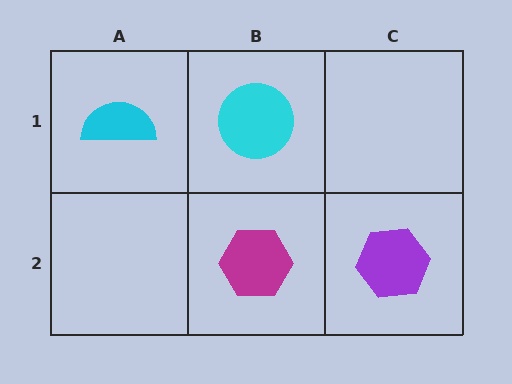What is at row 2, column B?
A magenta hexagon.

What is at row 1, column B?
A cyan circle.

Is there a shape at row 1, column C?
No, that cell is empty.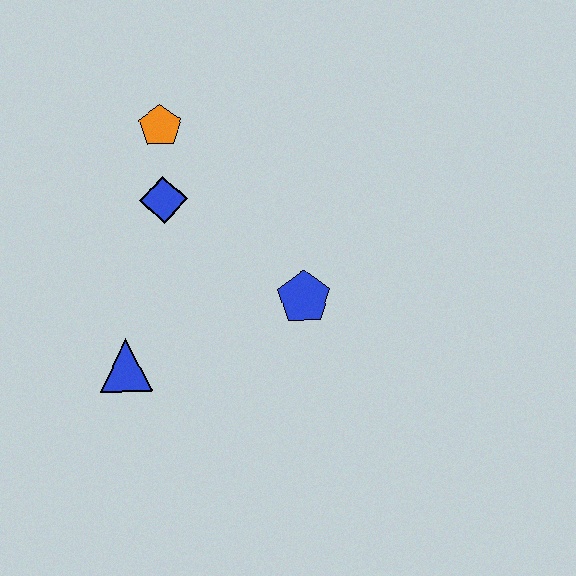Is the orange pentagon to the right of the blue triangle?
Yes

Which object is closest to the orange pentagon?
The blue diamond is closest to the orange pentagon.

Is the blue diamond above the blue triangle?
Yes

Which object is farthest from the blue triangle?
The orange pentagon is farthest from the blue triangle.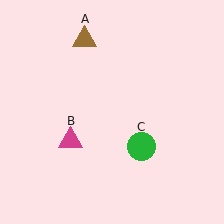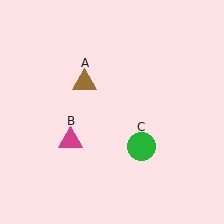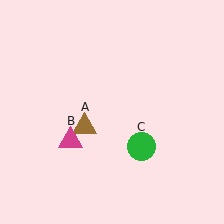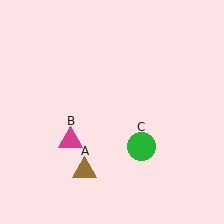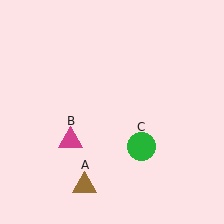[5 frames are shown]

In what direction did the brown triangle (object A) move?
The brown triangle (object A) moved down.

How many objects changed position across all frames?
1 object changed position: brown triangle (object A).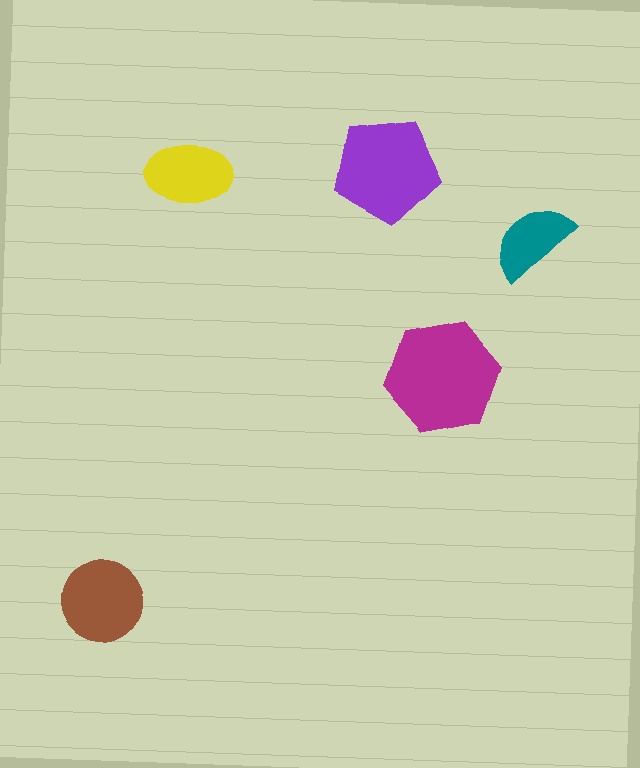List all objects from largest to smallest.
The magenta hexagon, the purple pentagon, the brown circle, the yellow ellipse, the teal semicircle.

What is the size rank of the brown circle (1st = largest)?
3rd.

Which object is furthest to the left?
The brown circle is leftmost.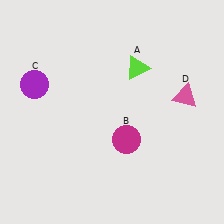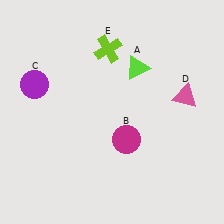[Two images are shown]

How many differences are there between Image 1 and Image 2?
There is 1 difference between the two images.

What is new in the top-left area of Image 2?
A lime cross (E) was added in the top-left area of Image 2.